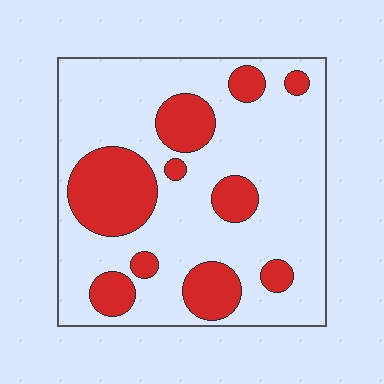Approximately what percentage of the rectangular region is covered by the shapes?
Approximately 25%.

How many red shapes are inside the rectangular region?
10.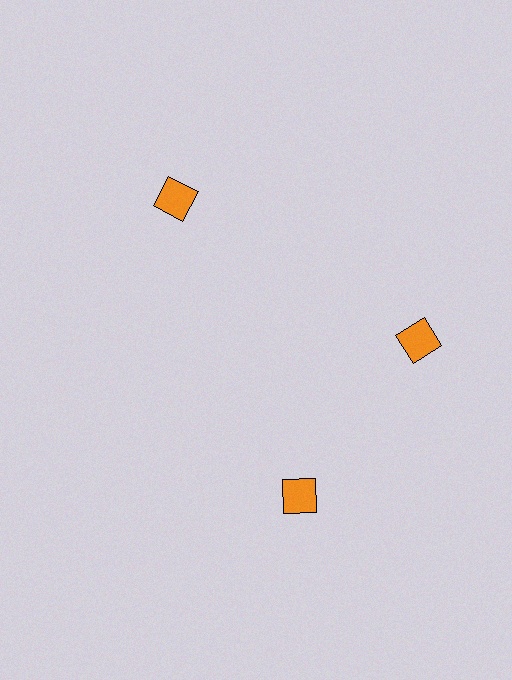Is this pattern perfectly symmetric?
No. The 3 orange diamonds are arranged in a ring, but one element near the 7 o'clock position is rotated out of alignment along the ring, breaking the 3-fold rotational symmetry.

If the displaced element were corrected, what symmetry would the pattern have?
It would have 3-fold rotational symmetry — the pattern would map onto itself every 120 degrees.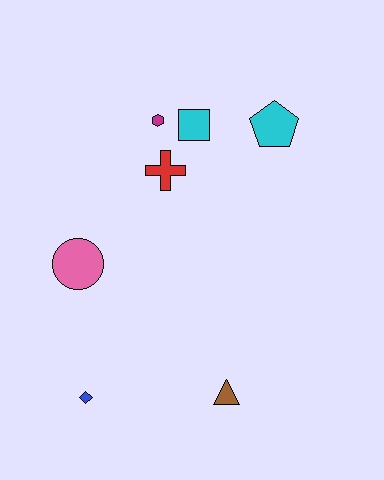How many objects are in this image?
There are 7 objects.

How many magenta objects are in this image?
There is 1 magenta object.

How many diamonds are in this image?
There is 1 diamond.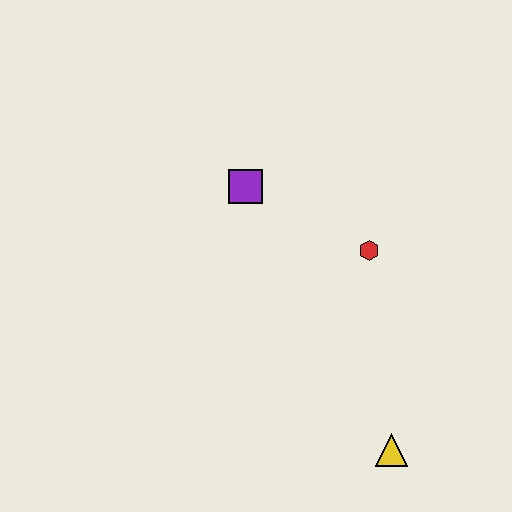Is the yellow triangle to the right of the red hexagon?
Yes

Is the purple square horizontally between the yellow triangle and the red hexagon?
No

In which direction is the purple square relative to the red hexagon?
The purple square is to the left of the red hexagon.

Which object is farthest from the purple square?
The yellow triangle is farthest from the purple square.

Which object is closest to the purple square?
The red hexagon is closest to the purple square.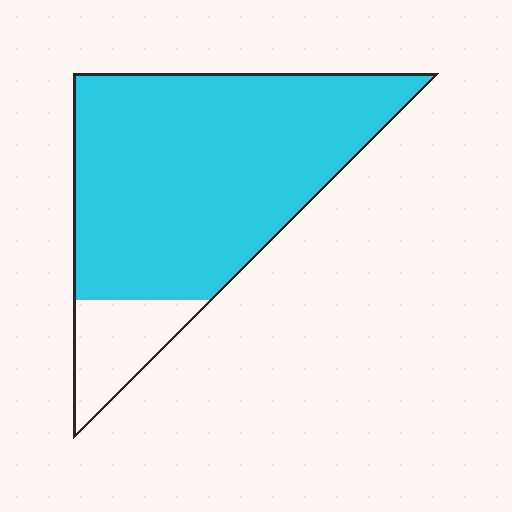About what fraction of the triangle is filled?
About seven eighths (7/8).